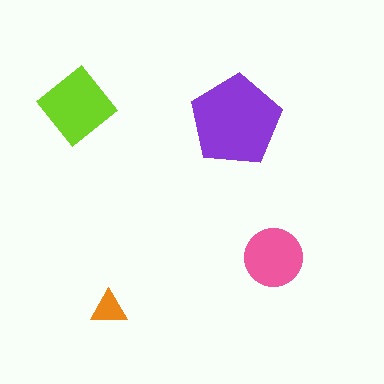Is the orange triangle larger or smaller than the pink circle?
Smaller.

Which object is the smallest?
The orange triangle.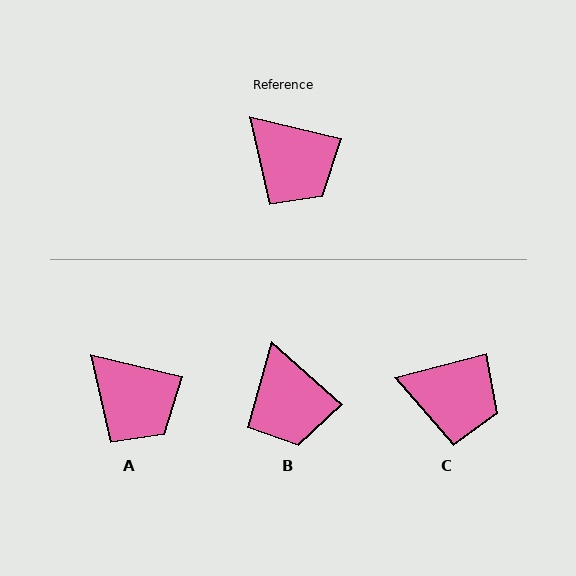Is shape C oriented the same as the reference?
No, it is off by about 28 degrees.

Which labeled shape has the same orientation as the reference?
A.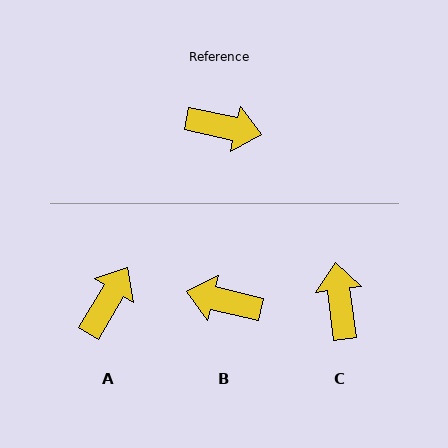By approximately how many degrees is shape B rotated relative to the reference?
Approximately 179 degrees counter-clockwise.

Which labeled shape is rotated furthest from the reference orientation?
B, about 179 degrees away.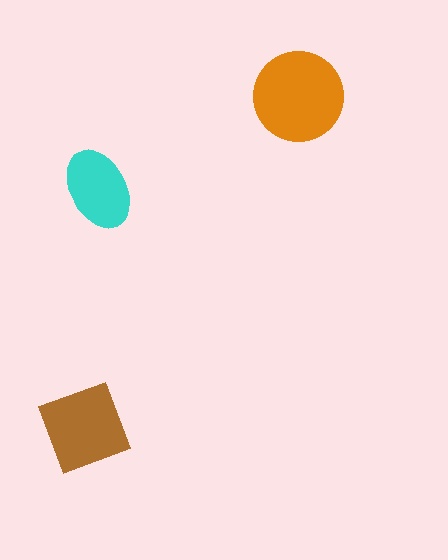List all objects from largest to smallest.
The orange circle, the brown square, the cyan ellipse.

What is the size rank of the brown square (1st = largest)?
2nd.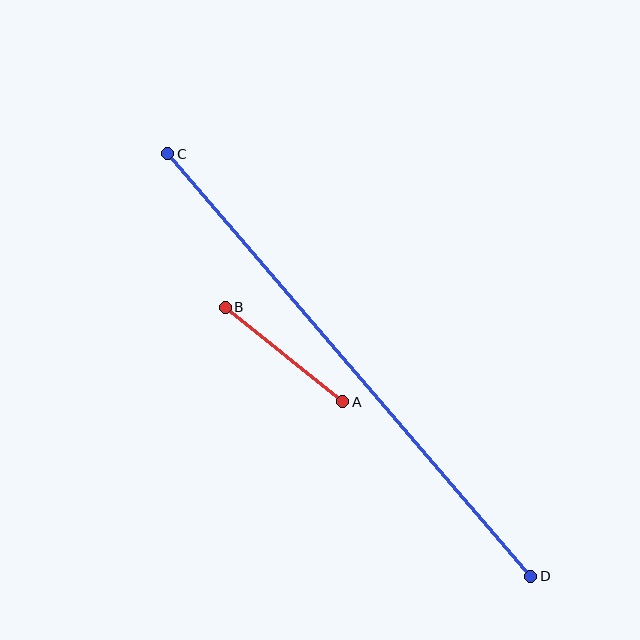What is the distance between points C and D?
The distance is approximately 557 pixels.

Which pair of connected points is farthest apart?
Points C and D are farthest apart.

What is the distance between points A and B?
The distance is approximately 151 pixels.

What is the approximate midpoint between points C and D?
The midpoint is at approximately (349, 365) pixels.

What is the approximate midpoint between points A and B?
The midpoint is at approximately (284, 355) pixels.